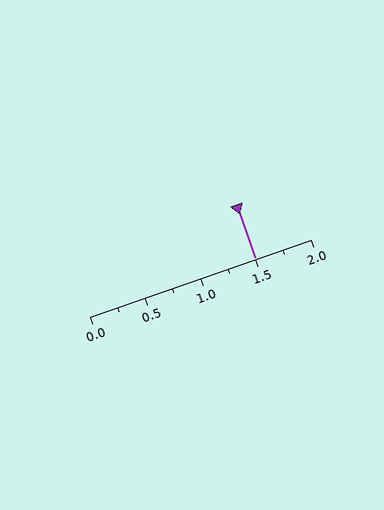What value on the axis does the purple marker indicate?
The marker indicates approximately 1.5.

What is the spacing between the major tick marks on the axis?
The major ticks are spaced 0.5 apart.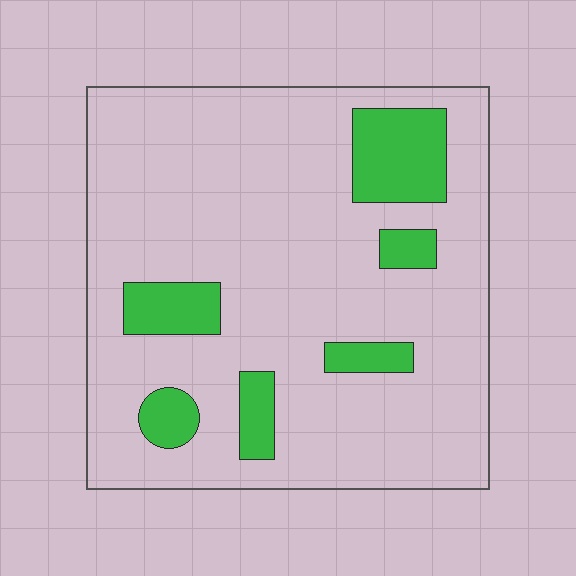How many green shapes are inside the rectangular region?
6.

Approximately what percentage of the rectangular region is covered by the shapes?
Approximately 15%.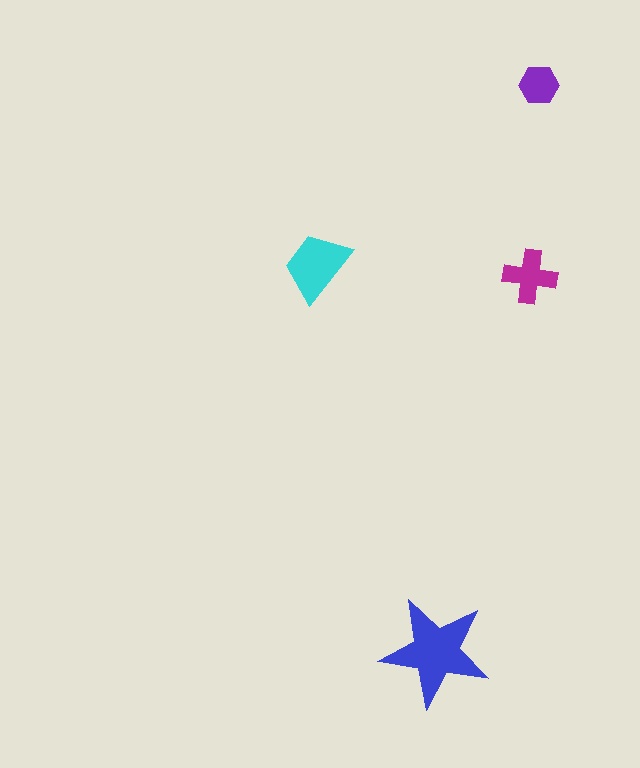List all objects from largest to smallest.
The blue star, the cyan trapezoid, the magenta cross, the purple hexagon.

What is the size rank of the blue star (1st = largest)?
1st.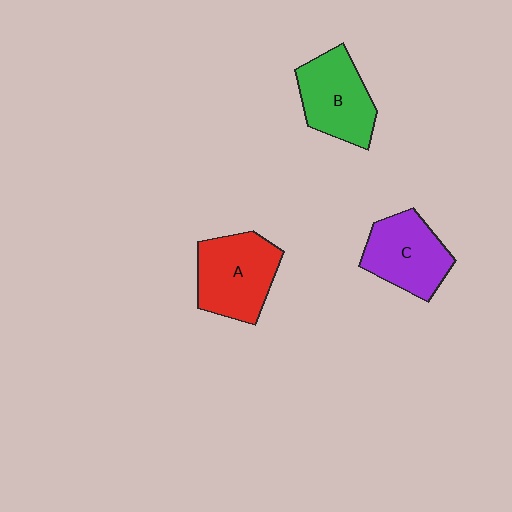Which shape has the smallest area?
Shape B (green).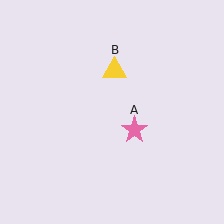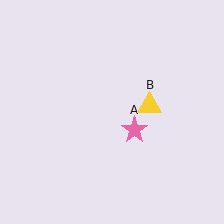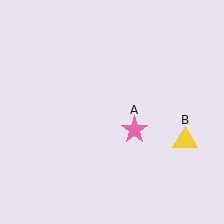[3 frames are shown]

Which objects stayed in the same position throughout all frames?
Pink star (object A) remained stationary.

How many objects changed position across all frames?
1 object changed position: yellow triangle (object B).